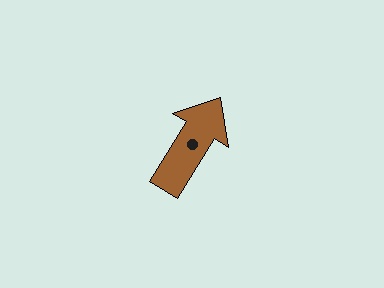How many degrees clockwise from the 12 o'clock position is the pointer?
Approximately 32 degrees.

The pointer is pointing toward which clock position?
Roughly 1 o'clock.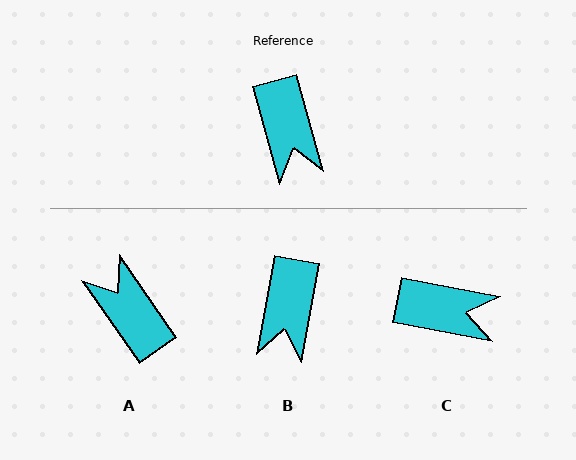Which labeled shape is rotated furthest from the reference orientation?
A, about 161 degrees away.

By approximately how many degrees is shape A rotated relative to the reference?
Approximately 161 degrees clockwise.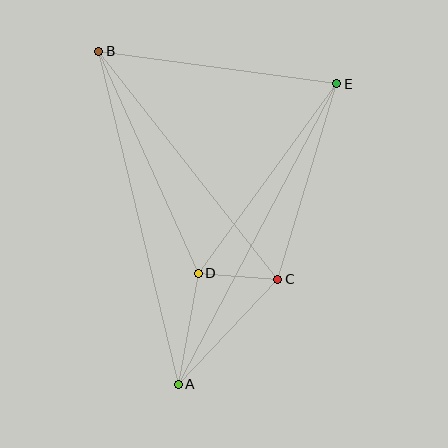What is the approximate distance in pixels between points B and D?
The distance between B and D is approximately 243 pixels.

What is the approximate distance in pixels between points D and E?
The distance between D and E is approximately 235 pixels.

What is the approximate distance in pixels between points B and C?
The distance between B and C is approximately 290 pixels.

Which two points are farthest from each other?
Points A and B are farthest from each other.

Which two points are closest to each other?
Points C and D are closest to each other.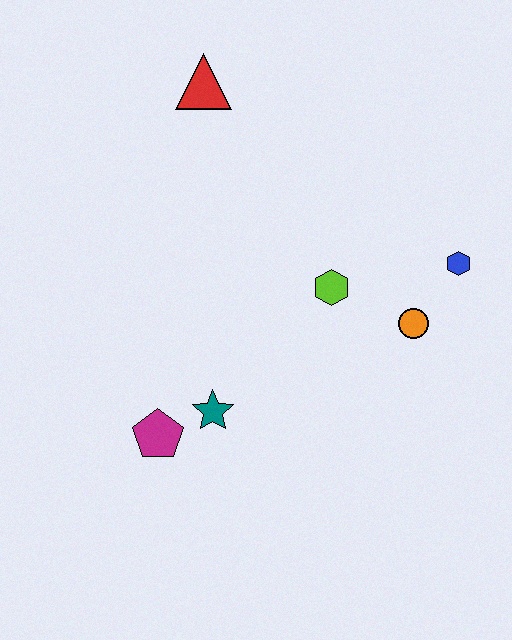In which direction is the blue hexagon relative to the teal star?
The blue hexagon is to the right of the teal star.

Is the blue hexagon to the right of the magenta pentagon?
Yes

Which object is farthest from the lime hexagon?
The red triangle is farthest from the lime hexagon.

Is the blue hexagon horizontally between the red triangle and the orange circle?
No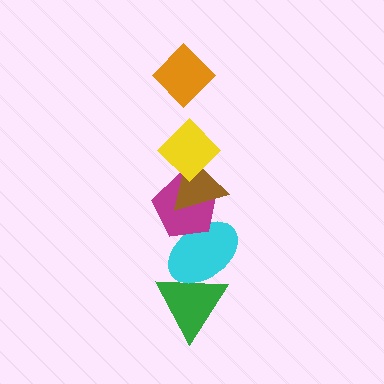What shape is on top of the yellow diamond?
The orange diamond is on top of the yellow diamond.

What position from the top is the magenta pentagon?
The magenta pentagon is 4th from the top.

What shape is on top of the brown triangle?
The yellow diamond is on top of the brown triangle.